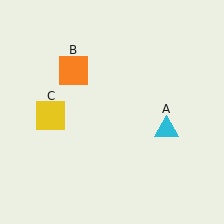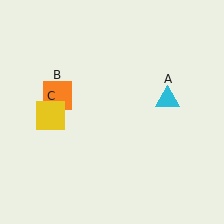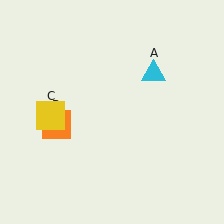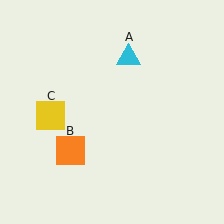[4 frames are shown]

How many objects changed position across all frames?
2 objects changed position: cyan triangle (object A), orange square (object B).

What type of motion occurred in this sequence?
The cyan triangle (object A), orange square (object B) rotated counterclockwise around the center of the scene.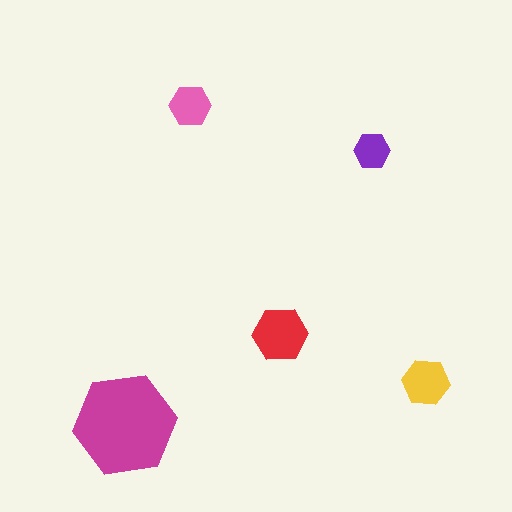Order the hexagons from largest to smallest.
the magenta one, the red one, the yellow one, the pink one, the purple one.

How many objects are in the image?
There are 5 objects in the image.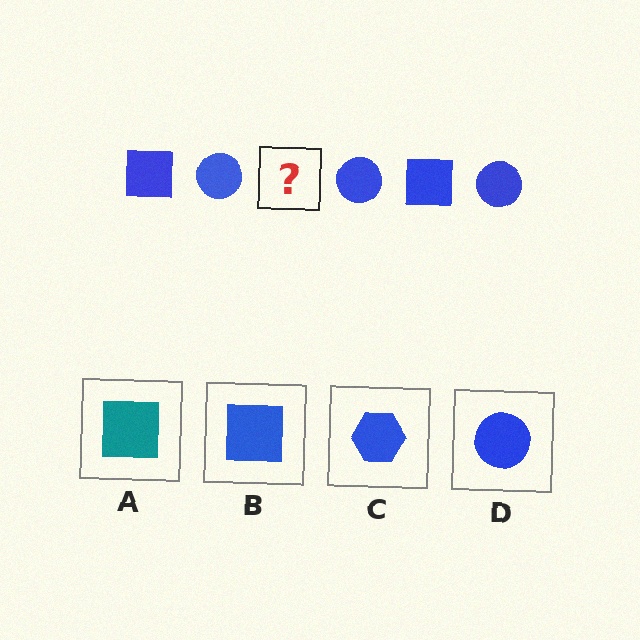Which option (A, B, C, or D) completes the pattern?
B.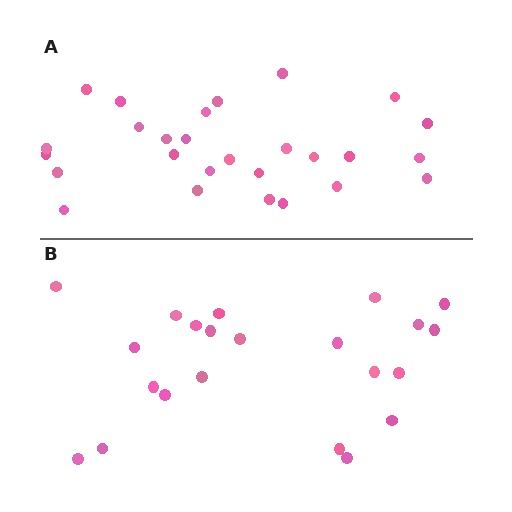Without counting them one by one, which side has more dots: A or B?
Region A (the top region) has more dots.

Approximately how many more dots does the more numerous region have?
Region A has about 5 more dots than region B.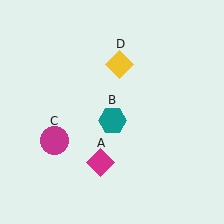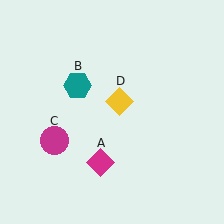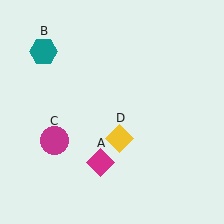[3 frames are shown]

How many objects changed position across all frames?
2 objects changed position: teal hexagon (object B), yellow diamond (object D).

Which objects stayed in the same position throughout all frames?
Magenta diamond (object A) and magenta circle (object C) remained stationary.